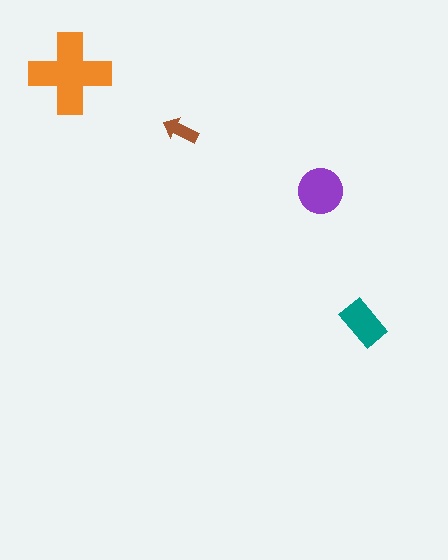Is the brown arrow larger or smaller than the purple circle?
Smaller.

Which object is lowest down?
The teal rectangle is bottommost.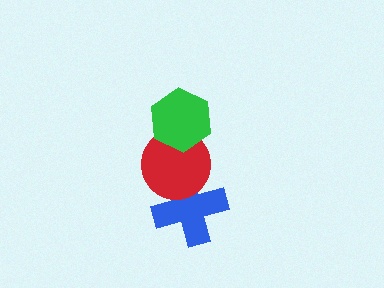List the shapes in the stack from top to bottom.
From top to bottom: the green hexagon, the red circle, the blue cross.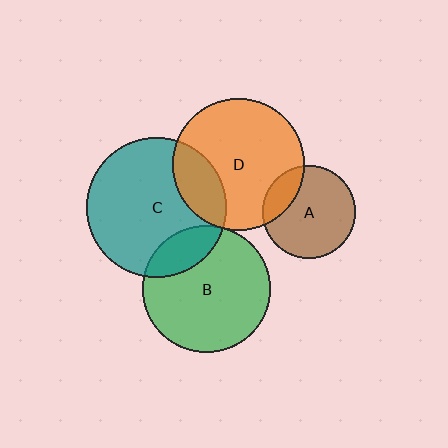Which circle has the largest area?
Circle C (teal).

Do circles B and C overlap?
Yes.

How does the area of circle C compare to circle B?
Approximately 1.2 times.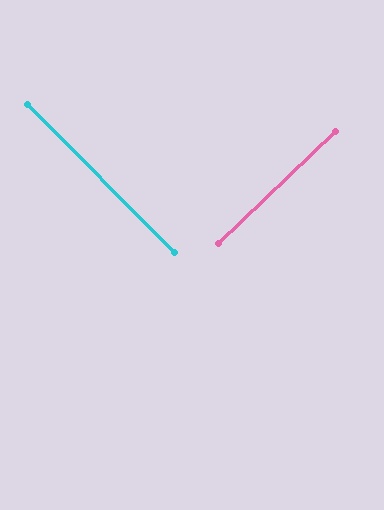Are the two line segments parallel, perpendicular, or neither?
Perpendicular — they meet at approximately 89°.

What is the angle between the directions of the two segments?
Approximately 89 degrees.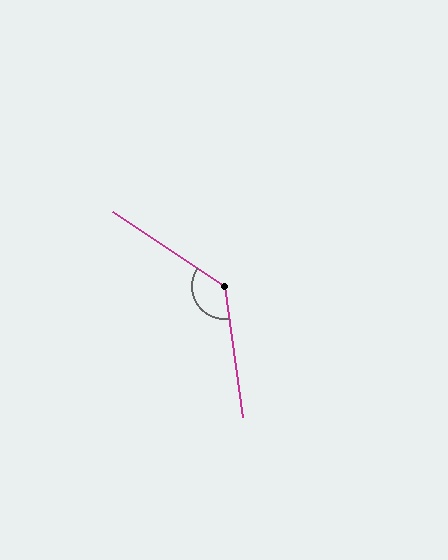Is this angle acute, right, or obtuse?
It is obtuse.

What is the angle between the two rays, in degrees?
Approximately 131 degrees.